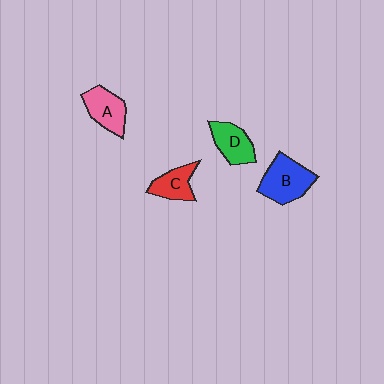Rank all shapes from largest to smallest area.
From largest to smallest: B (blue), A (pink), D (green), C (red).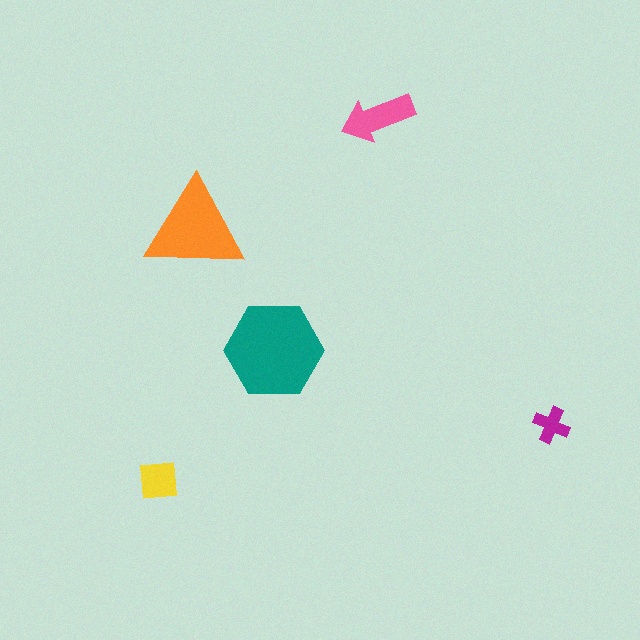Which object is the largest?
The teal hexagon.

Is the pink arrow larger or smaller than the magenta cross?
Larger.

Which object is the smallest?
The magenta cross.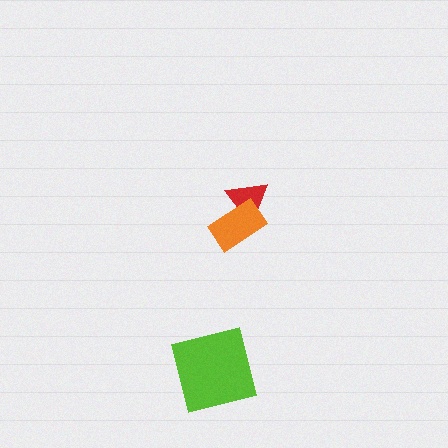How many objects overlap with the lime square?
0 objects overlap with the lime square.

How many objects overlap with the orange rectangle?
1 object overlaps with the orange rectangle.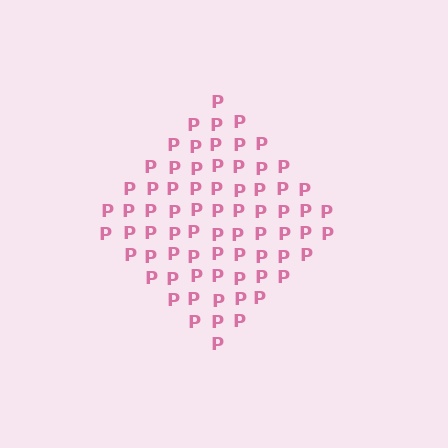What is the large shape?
The large shape is a diamond.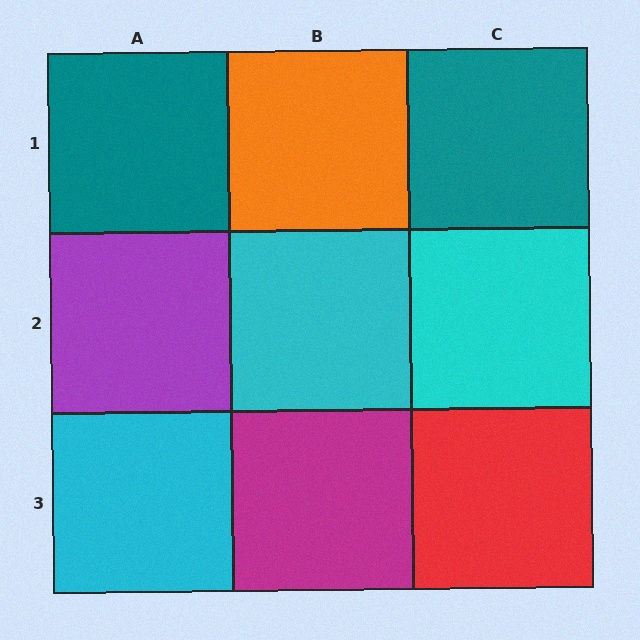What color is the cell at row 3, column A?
Cyan.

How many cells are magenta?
1 cell is magenta.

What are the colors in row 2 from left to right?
Purple, cyan, cyan.